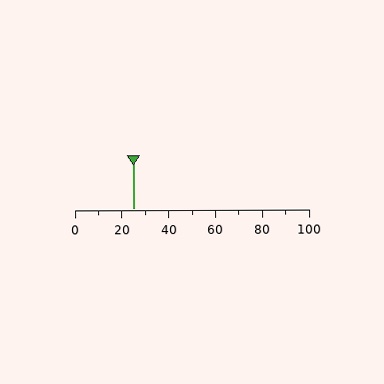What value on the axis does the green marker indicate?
The marker indicates approximately 25.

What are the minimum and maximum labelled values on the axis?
The axis runs from 0 to 100.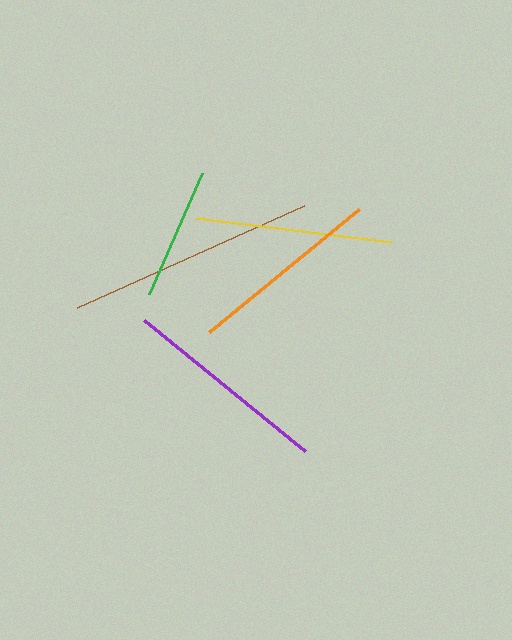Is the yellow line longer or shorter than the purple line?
The purple line is longer than the yellow line.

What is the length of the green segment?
The green segment is approximately 133 pixels long.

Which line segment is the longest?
The brown line is the longest at approximately 249 pixels.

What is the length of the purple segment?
The purple segment is approximately 207 pixels long.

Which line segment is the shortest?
The green line is the shortest at approximately 133 pixels.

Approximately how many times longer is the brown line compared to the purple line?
The brown line is approximately 1.2 times the length of the purple line.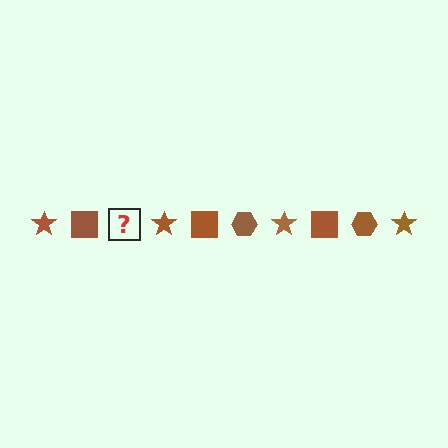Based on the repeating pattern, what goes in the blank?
The blank should be a brown hexagon.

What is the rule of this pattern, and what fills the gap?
The rule is that the pattern cycles through star, square, hexagon shapes in brown. The gap should be filled with a brown hexagon.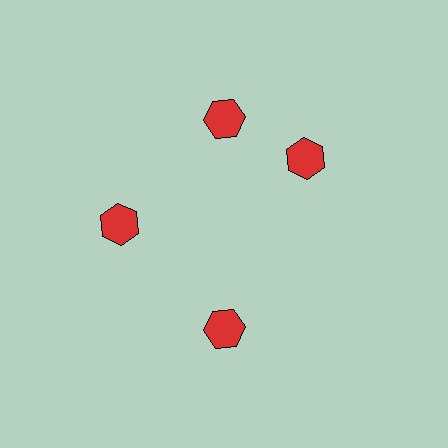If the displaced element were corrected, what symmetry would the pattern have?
It would have 4-fold rotational symmetry — the pattern would map onto itself every 90 degrees.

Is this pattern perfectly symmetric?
No. The 4 red hexagons are arranged in a ring, but one element near the 3 o'clock position is rotated out of alignment along the ring, breaking the 4-fold rotational symmetry.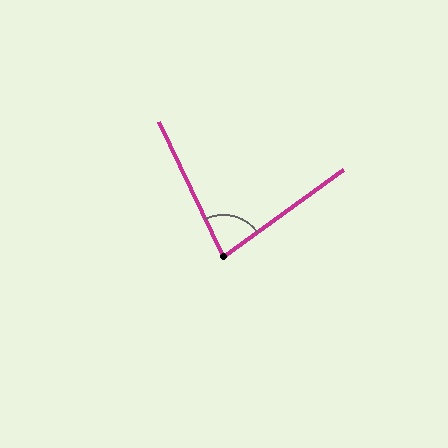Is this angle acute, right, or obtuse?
It is acute.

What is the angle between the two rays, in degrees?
Approximately 80 degrees.